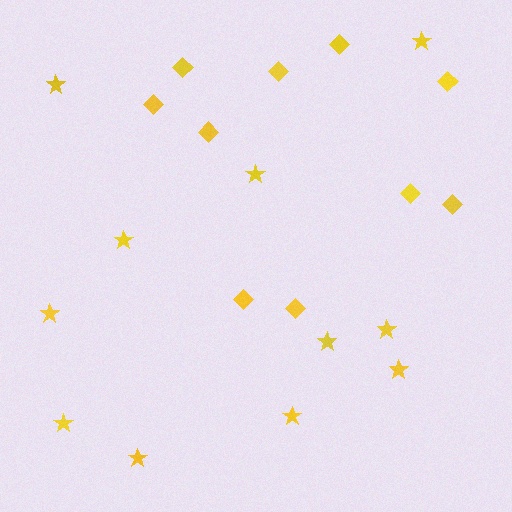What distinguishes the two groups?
There are 2 groups: one group of diamonds (10) and one group of stars (11).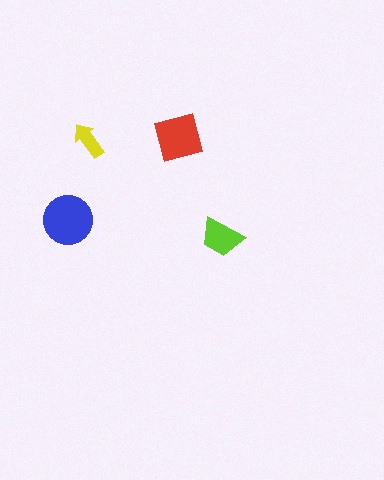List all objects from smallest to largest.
The yellow arrow, the lime trapezoid, the red square, the blue circle.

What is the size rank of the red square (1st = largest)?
2nd.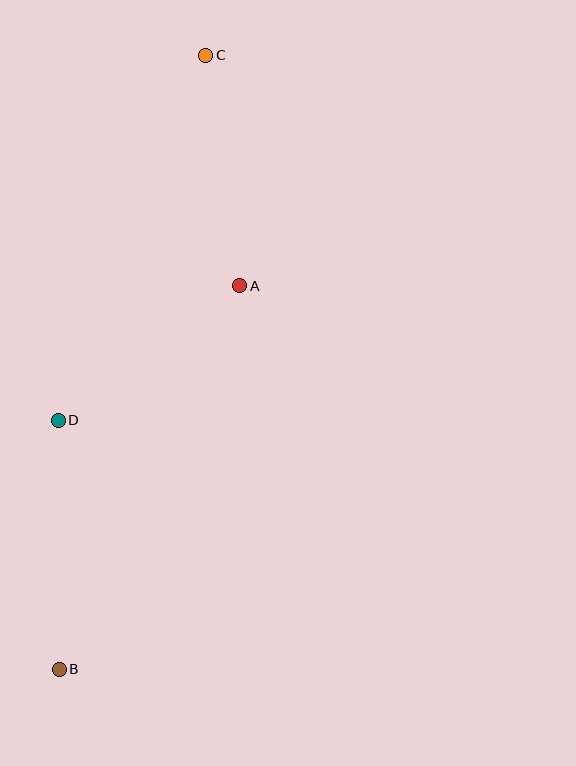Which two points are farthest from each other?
Points B and C are farthest from each other.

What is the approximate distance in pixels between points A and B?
The distance between A and B is approximately 424 pixels.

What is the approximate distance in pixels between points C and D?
The distance between C and D is approximately 394 pixels.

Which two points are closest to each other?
Points A and D are closest to each other.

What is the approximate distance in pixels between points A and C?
The distance between A and C is approximately 233 pixels.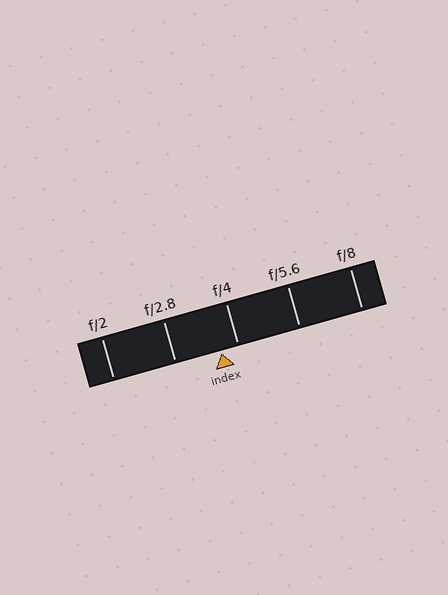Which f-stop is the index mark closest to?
The index mark is closest to f/4.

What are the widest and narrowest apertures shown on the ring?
The widest aperture shown is f/2 and the narrowest is f/8.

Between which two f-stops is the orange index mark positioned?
The index mark is between f/2.8 and f/4.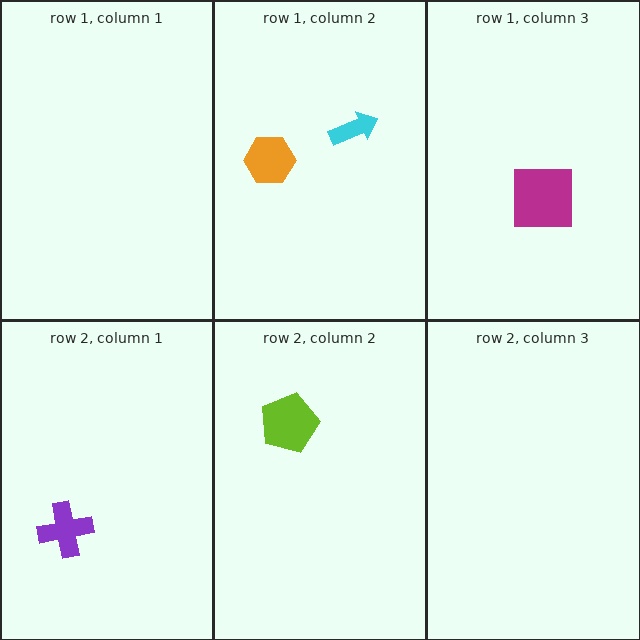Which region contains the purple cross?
The row 2, column 1 region.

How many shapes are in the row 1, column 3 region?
1.